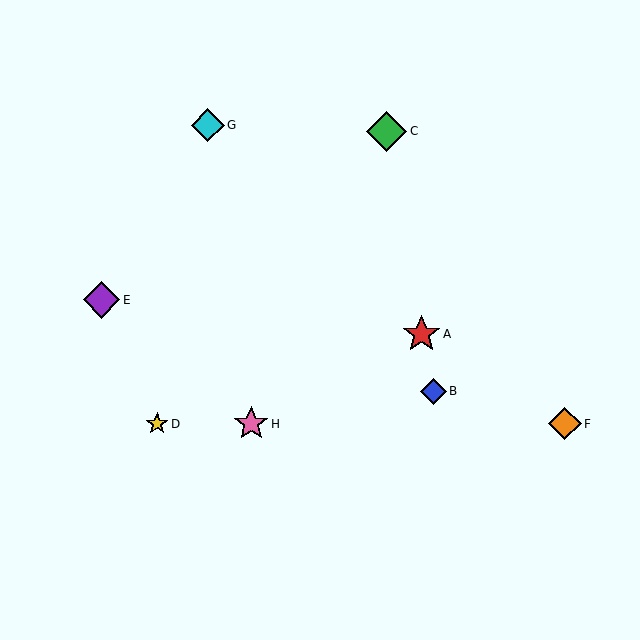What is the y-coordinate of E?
Object E is at y≈300.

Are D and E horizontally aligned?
No, D is at y≈424 and E is at y≈300.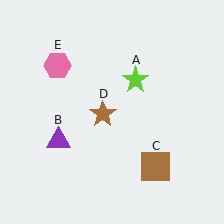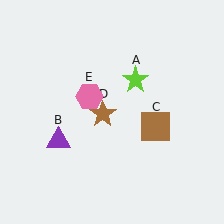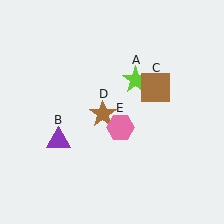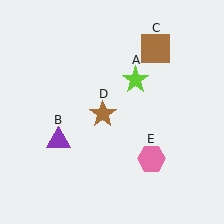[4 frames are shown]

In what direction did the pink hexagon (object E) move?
The pink hexagon (object E) moved down and to the right.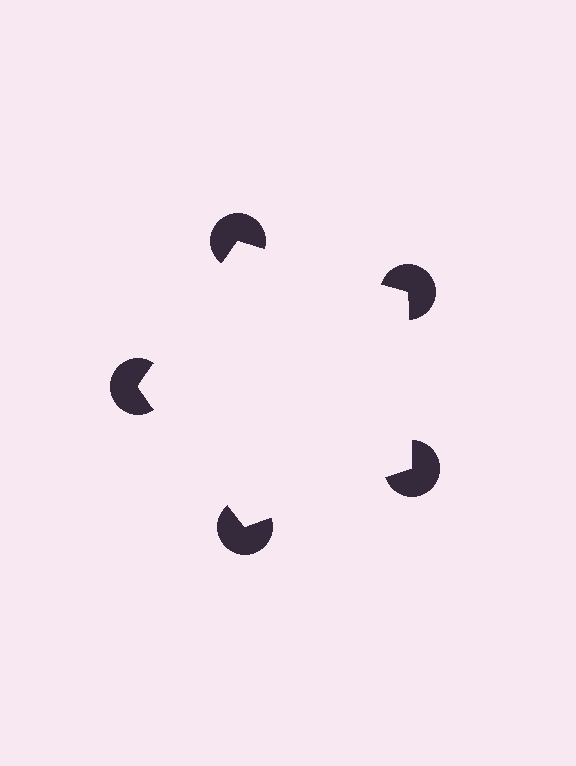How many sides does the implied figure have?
5 sides.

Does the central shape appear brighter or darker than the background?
It typically appears slightly brighter than the background, even though no actual brightness change is drawn.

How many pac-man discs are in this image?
There are 5 — one at each vertex of the illusory pentagon.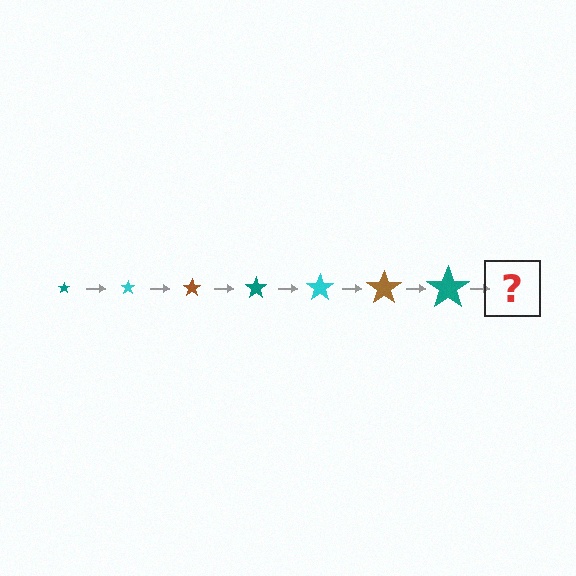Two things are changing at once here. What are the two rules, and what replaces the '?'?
The two rules are that the star grows larger each step and the color cycles through teal, cyan, and brown. The '?' should be a cyan star, larger than the previous one.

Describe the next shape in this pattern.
It should be a cyan star, larger than the previous one.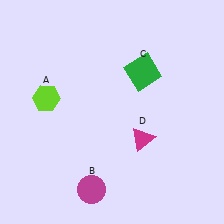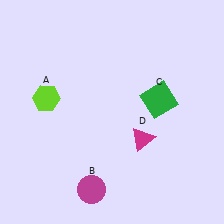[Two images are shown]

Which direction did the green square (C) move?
The green square (C) moved down.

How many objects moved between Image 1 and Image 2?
1 object moved between the two images.